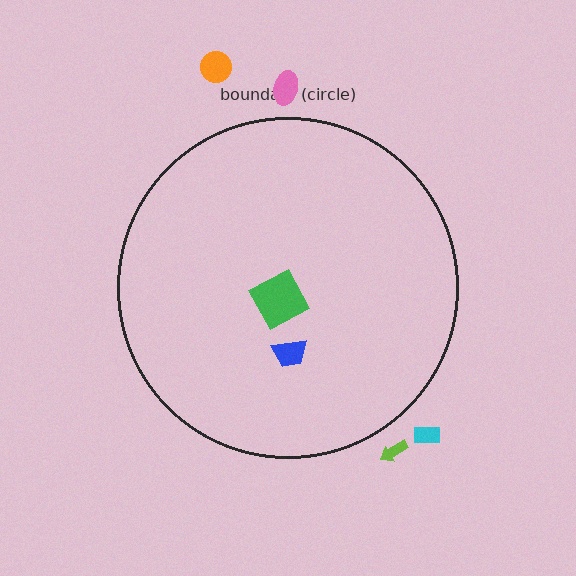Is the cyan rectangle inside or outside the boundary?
Outside.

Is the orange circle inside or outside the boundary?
Outside.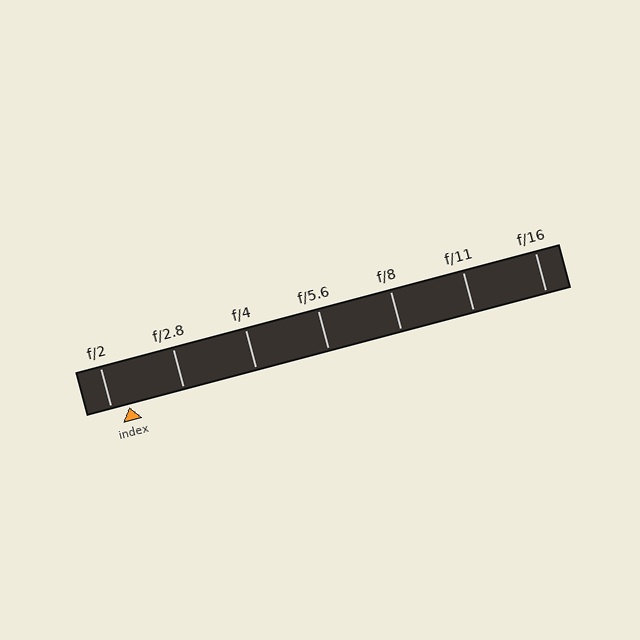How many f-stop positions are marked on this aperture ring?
There are 7 f-stop positions marked.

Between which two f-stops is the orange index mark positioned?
The index mark is between f/2 and f/2.8.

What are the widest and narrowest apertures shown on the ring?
The widest aperture shown is f/2 and the narrowest is f/16.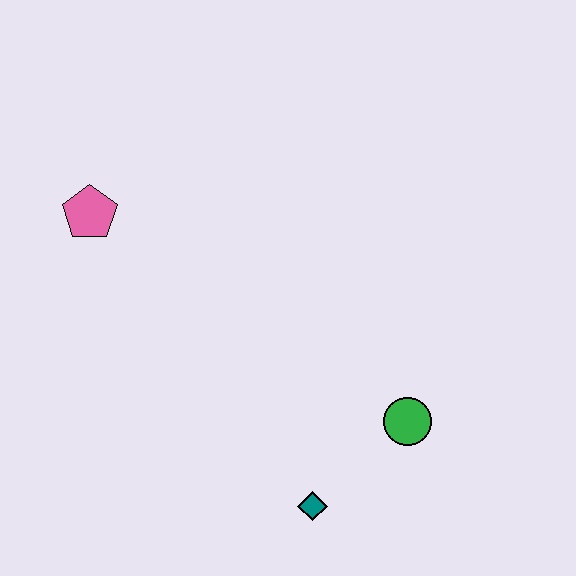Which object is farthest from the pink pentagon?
The green circle is farthest from the pink pentagon.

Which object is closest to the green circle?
The teal diamond is closest to the green circle.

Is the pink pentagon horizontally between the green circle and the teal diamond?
No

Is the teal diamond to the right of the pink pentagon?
Yes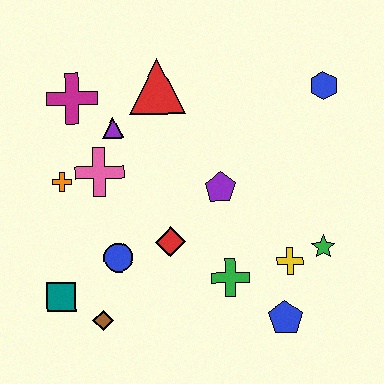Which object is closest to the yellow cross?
The green star is closest to the yellow cross.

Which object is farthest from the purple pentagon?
The teal square is farthest from the purple pentagon.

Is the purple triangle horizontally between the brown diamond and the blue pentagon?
Yes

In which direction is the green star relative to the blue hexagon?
The green star is below the blue hexagon.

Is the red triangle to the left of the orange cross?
No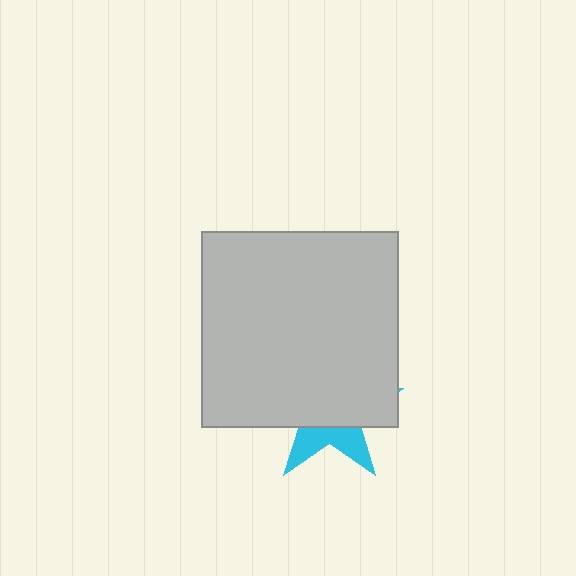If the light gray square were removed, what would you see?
You would see the complete cyan star.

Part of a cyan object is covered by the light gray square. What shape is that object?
It is a star.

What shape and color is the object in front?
The object in front is a light gray square.